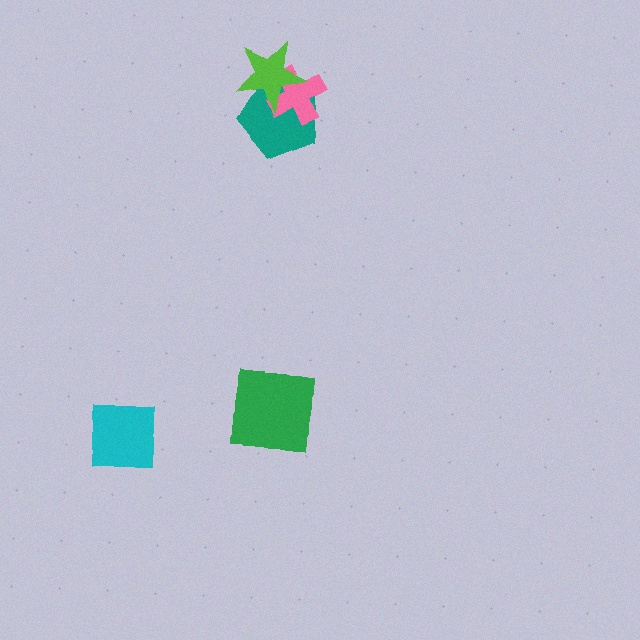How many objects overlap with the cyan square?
0 objects overlap with the cyan square.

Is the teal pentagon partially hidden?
Yes, it is partially covered by another shape.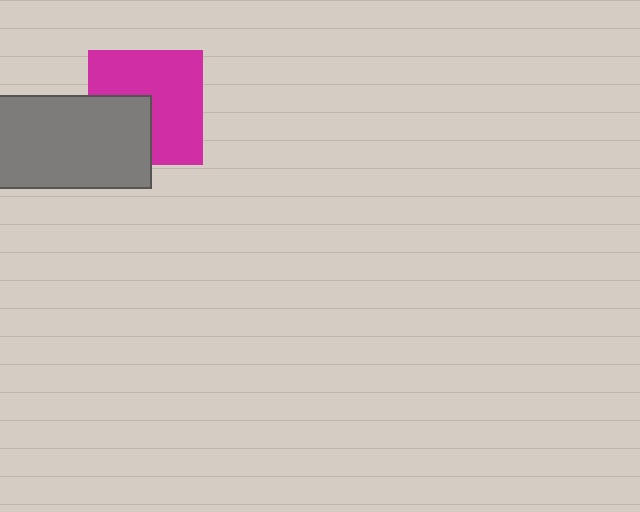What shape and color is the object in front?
The object in front is a gray rectangle.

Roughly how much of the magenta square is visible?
Most of it is visible (roughly 67%).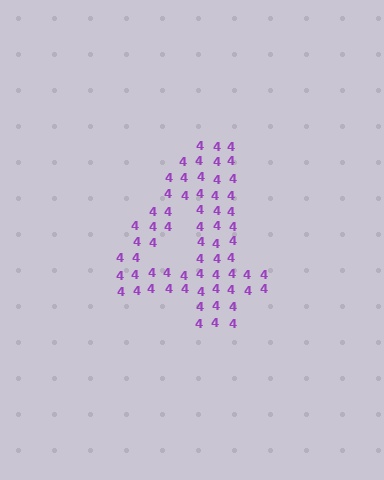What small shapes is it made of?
It is made of small digit 4's.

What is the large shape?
The large shape is the digit 4.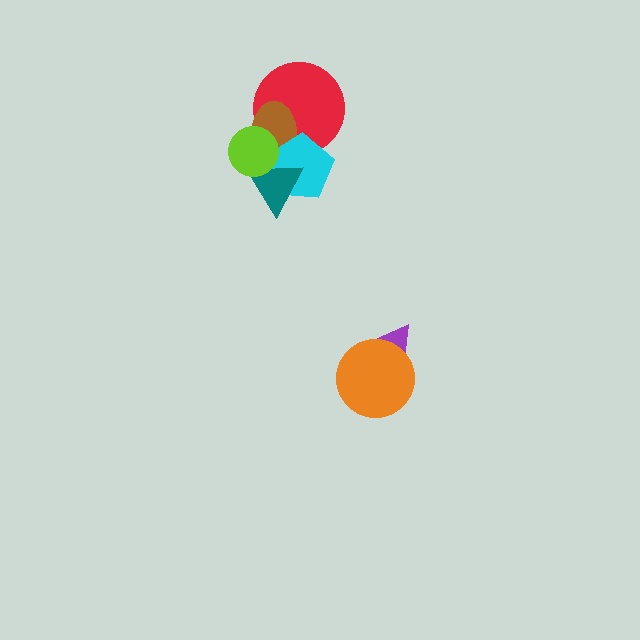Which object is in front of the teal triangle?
The lime circle is in front of the teal triangle.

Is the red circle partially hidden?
Yes, it is partially covered by another shape.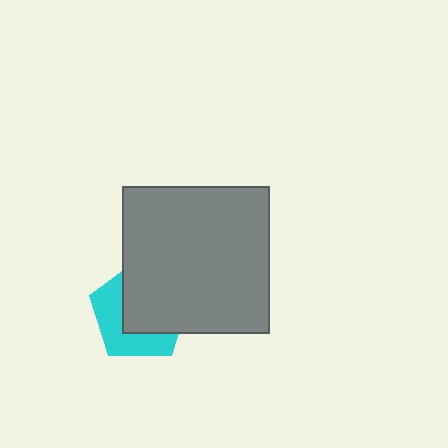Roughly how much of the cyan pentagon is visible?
A small part of it is visible (roughly 43%).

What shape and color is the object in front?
The object in front is a gray square.